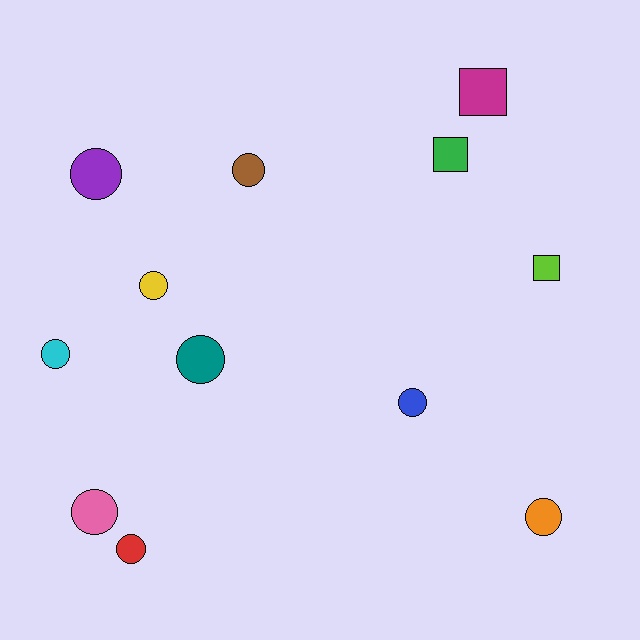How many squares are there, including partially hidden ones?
There are 3 squares.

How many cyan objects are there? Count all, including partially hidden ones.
There is 1 cyan object.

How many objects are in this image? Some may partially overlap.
There are 12 objects.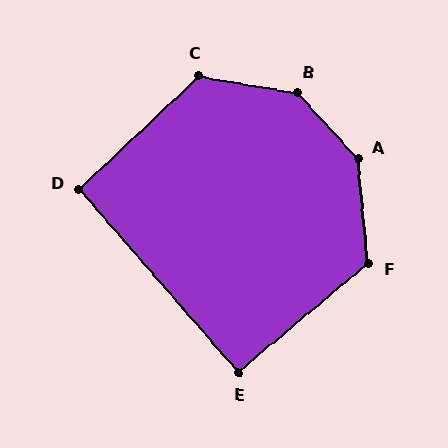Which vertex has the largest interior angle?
B, at approximately 143 degrees.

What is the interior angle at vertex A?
Approximately 142 degrees (obtuse).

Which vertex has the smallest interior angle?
E, at approximately 91 degrees.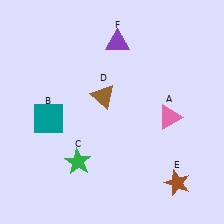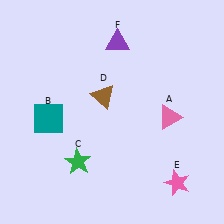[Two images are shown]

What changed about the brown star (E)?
In Image 1, E is brown. In Image 2, it changed to pink.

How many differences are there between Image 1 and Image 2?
There is 1 difference between the two images.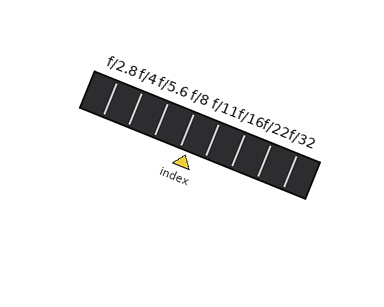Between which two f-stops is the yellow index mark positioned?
The index mark is between f/8 and f/11.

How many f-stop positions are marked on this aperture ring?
There are 8 f-stop positions marked.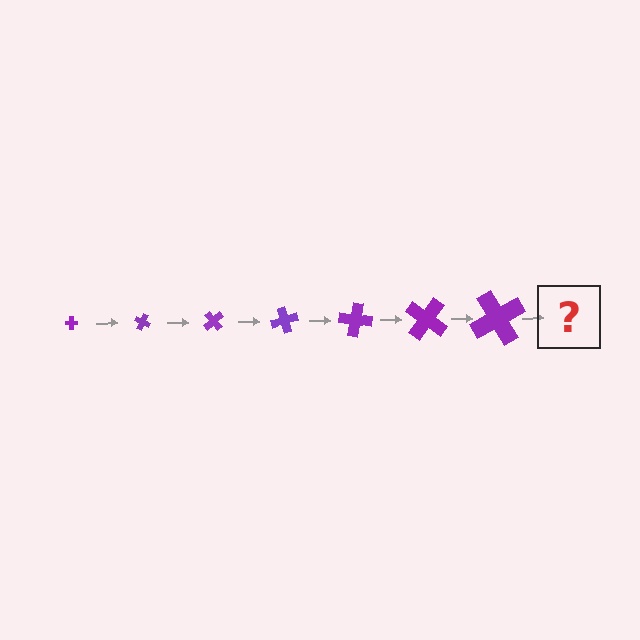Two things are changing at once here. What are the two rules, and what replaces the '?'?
The two rules are that the cross grows larger each step and it rotates 25 degrees each step. The '?' should be a cross, larger than the previous one and rotated 175 degrees from the start.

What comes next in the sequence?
The next element should be a cross, larger than the previous one and rotated 175 degrees from the start.